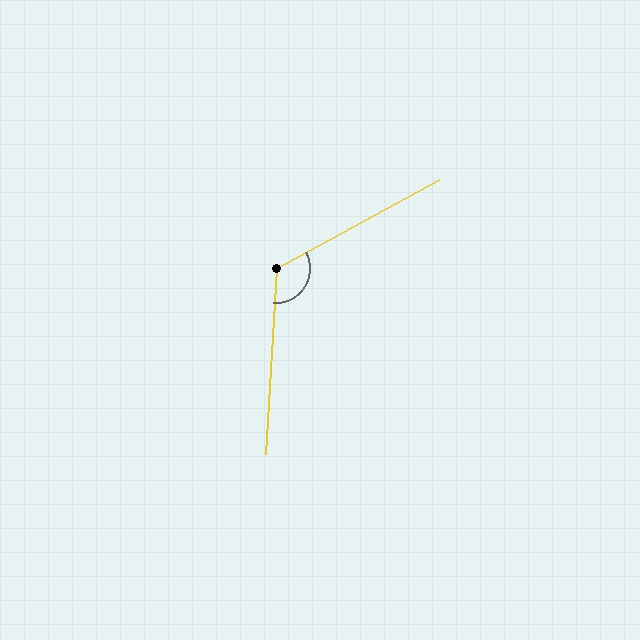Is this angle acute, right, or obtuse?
It is obtuse.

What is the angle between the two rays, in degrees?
Approximately 122 degrees.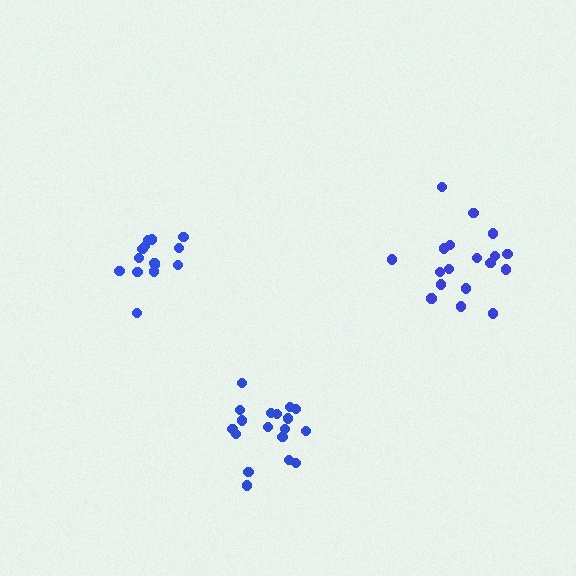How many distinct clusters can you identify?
There are 3 distinct clusters.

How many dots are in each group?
Group 1: 14 dots, Group 2: 18 dots, Group 3: 18 dots (50 total).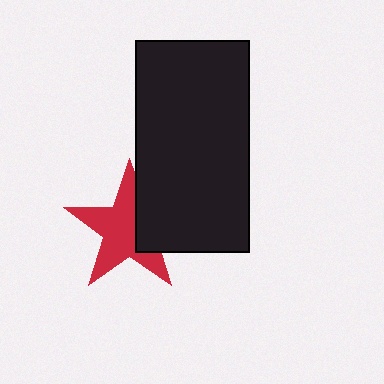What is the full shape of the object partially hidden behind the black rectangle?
The partially hidden object is a red star.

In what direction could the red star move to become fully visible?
The red star could move left. That would shift it out from behind the black rectangle entirely.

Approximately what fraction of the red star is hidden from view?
Roughly 31% of the red star is hidden behind the black rectangle.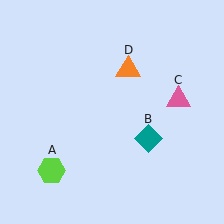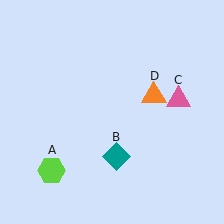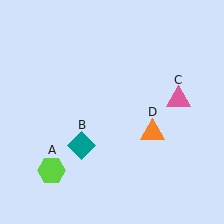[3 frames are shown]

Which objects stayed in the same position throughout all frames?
Lime hexagon (object A) and pink triangle (object C) remained stationary.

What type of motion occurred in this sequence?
The teal diamond (object B), orange triangle (object D) rotated clockwise around the center of the scene.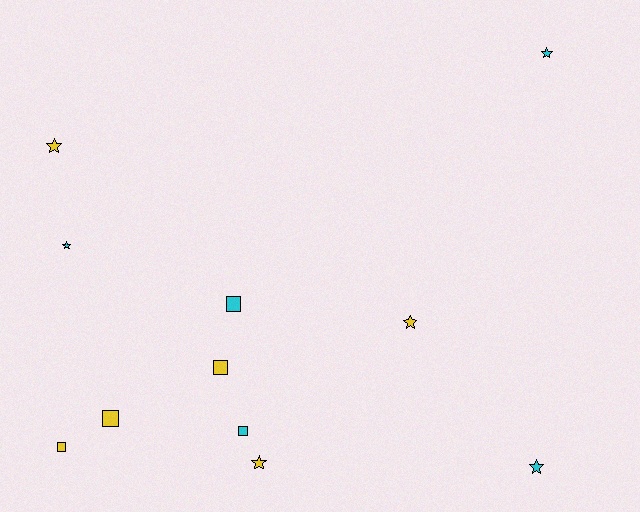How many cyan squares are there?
There are 2 cyan squares.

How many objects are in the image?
There are 11 objects.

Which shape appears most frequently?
Star, with 6 objects.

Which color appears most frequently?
Yellow, with 6 objects.